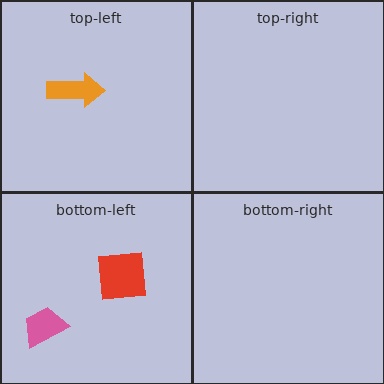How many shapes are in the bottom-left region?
2.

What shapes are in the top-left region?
The orange arrow.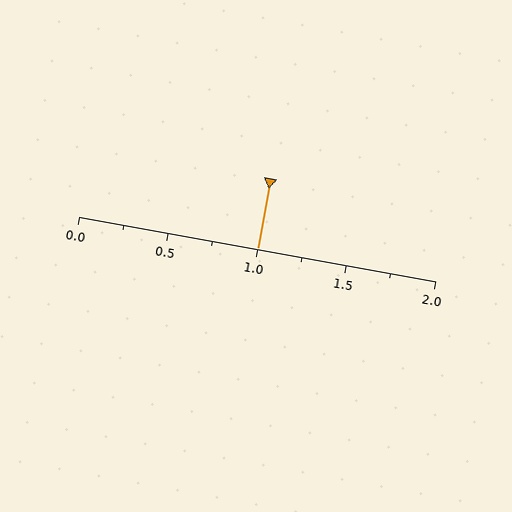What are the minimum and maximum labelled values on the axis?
The axis runs from 0.0 to 2.0.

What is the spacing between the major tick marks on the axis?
The major ticks are spaced 0.5 apart.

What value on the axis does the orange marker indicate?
The marker indicates approximately 1.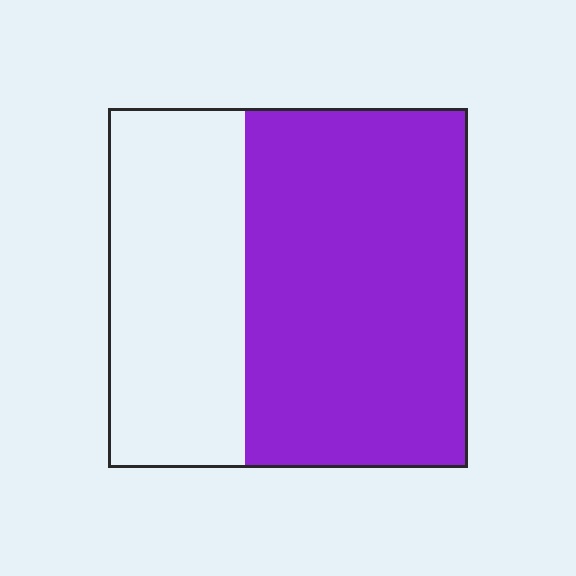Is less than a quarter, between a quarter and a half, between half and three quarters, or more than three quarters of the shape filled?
Between half and three quarters.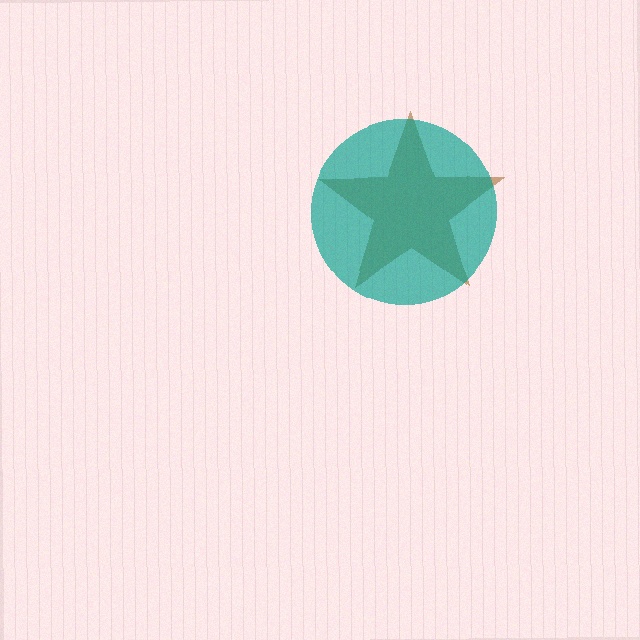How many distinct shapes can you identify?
There are 2 distinct shapes: a brown star, a teal circle.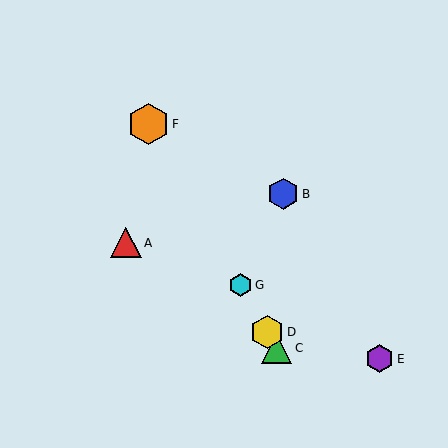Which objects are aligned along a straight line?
Objects C, D, F, G are aligned along a straight line.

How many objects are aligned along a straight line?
4 objects (C, D, F, G) are aligned along a straight line.